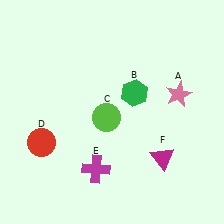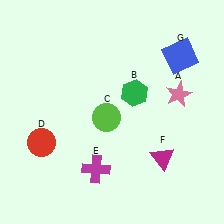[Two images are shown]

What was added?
A blue square (G) was added in Image 2.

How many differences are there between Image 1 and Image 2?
There is 1 difference between the two images.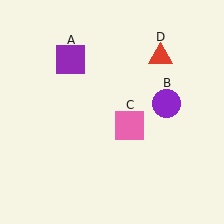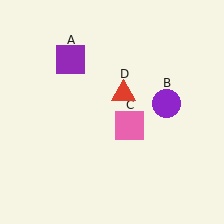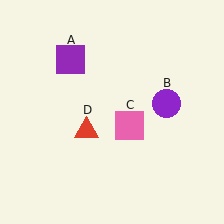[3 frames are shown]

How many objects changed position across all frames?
1 object changed position: red triangle (object D).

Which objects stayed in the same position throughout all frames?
Purple square (object A) and purple circle (object B) and pink square (object C) remained stationary.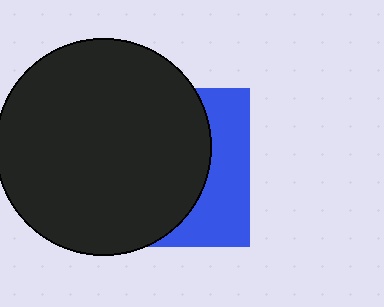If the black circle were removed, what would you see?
You would see the complete blue square.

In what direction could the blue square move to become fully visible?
The blue square could move right. That would shift it out from behind the black circle entirely.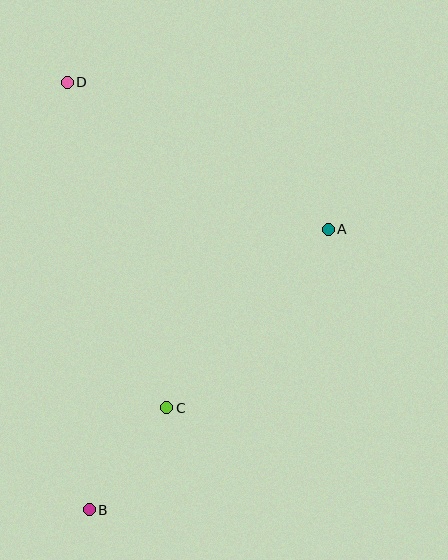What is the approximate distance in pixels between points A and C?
The distance between A and C is approximately 241 pixels.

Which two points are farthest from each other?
Points B and D are farthest from each other.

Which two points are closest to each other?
Points B and C are closest to each other.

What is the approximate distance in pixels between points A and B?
The distance between A and B is approximately 369 pixels.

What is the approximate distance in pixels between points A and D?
The distance between A and D is approximately 299 pixels.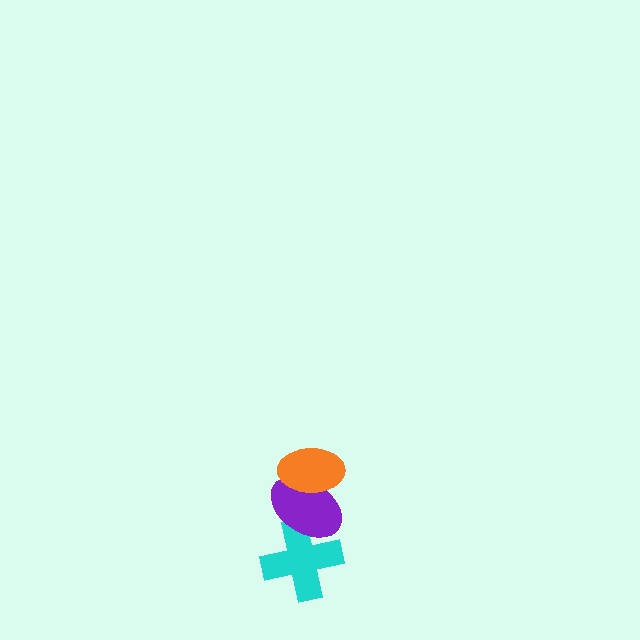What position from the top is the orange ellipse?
The orange ellipse is 1st from the top.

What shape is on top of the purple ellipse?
The orange ellipse is on top of the purple ellipse.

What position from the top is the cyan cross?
The cyan cross is 3rd from the top.